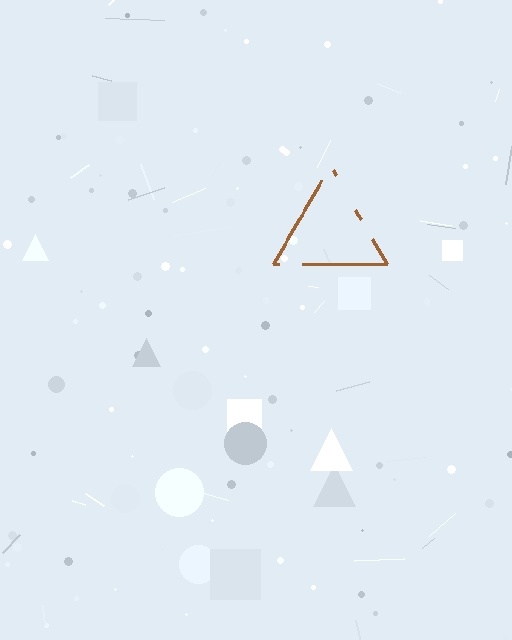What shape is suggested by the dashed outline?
The dashed outline suggests a triangle.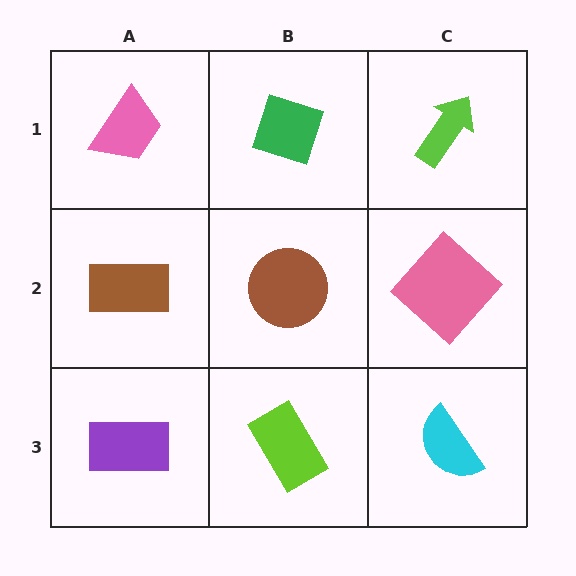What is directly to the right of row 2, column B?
A pink diamond.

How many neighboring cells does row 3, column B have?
3.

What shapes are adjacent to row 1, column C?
A pink diamond (row 2, column C), a green diamond (row 1, column B).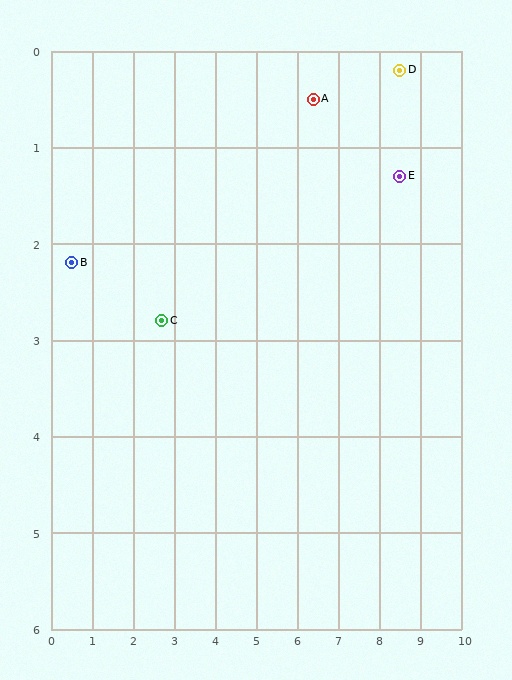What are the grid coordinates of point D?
Point D is at approximately (8.5, 0.2).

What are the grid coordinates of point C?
Point C is at approximately (2.7, 2.8).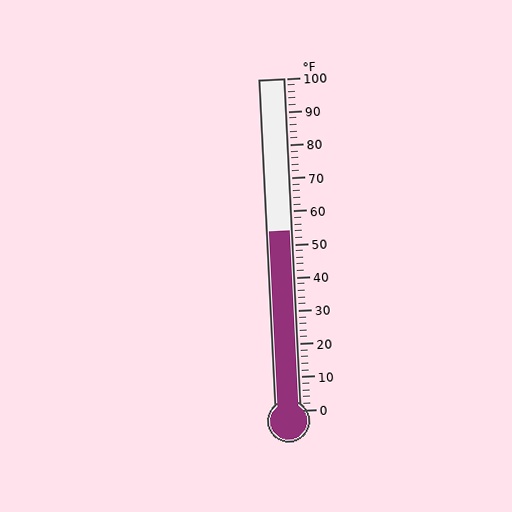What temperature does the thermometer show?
The thermometer shows approximately 54°F.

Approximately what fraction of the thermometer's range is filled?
The thermometer is filled to approximately 55% of its range.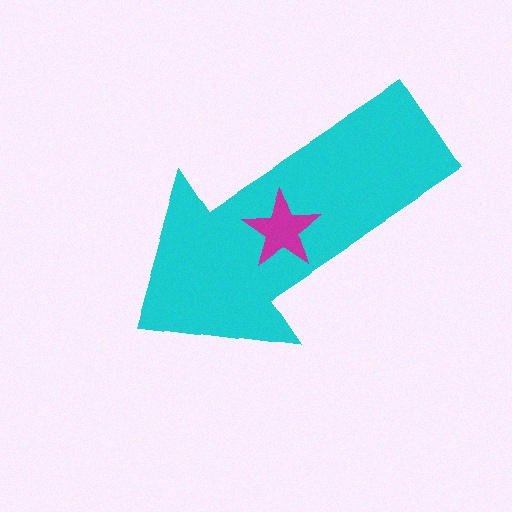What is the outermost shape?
The cyan arrow.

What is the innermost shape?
The magenta star.